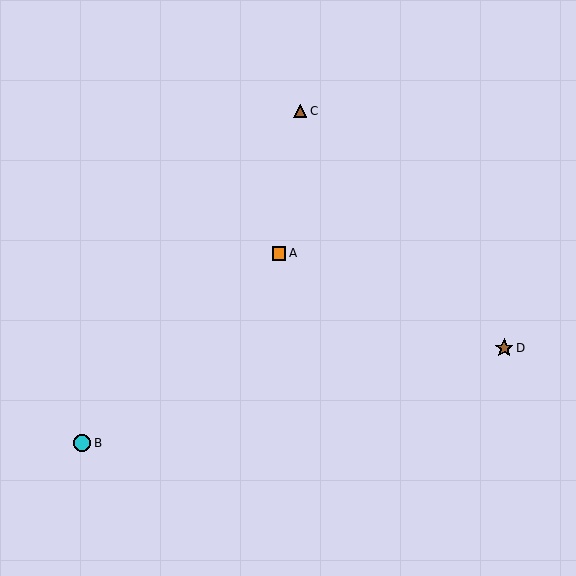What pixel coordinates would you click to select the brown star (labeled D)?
Click at (504, 348) to select the brown star D.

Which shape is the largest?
The brown star (labeled D) is the largest.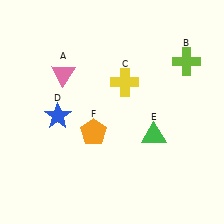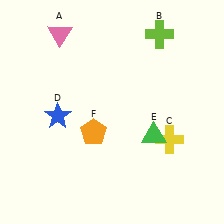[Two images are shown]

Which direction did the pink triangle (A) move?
The pink triangle (A) moved up.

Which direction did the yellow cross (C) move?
The yellow cross (C) moved down.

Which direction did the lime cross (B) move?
The lime cross (B) moved up.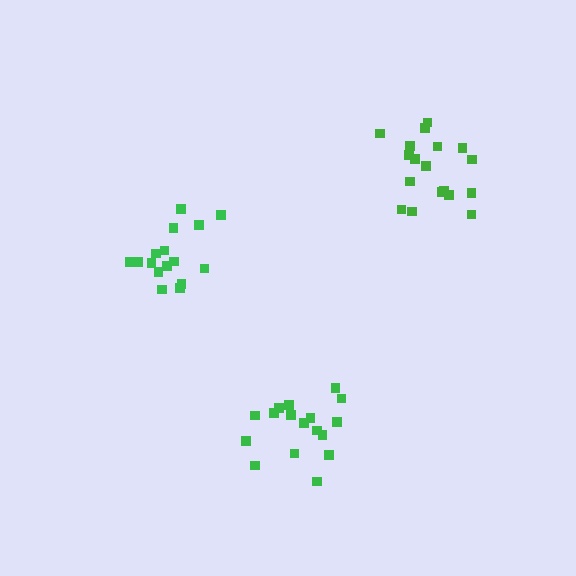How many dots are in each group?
Group 1: 16 dots, Group 2: 18 dots, Group 3: 17 dots (51 total).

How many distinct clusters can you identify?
There are 3 distinct clusters.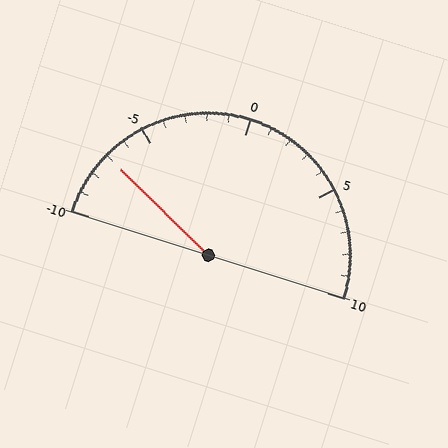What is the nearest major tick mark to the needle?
The nearest major tick mark is -5.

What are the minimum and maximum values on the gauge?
The gauge ranges from -10 to 10.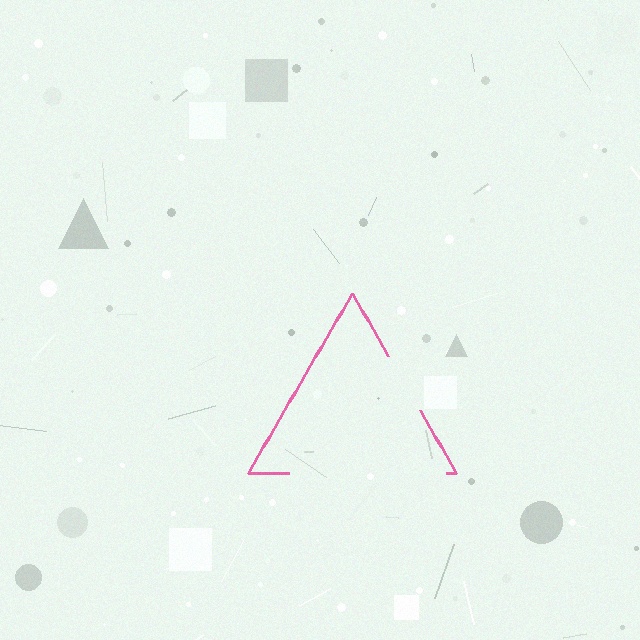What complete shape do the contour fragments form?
The contour fragments form a triangle.